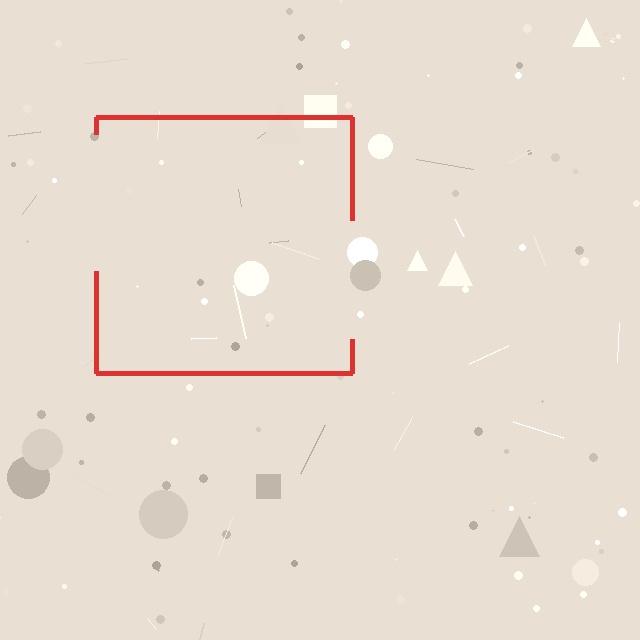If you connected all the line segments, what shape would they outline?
They would outline a square.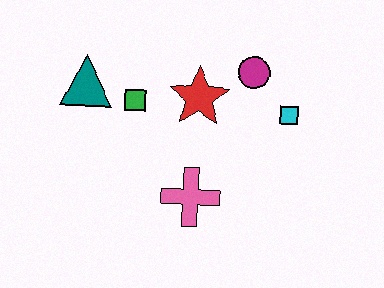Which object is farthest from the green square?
The cyan square is farthest from the green square.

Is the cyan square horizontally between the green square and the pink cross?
No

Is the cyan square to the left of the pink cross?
No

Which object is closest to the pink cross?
The red star is closest to the pink cross.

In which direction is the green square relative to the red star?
The green square is to the left of the red star.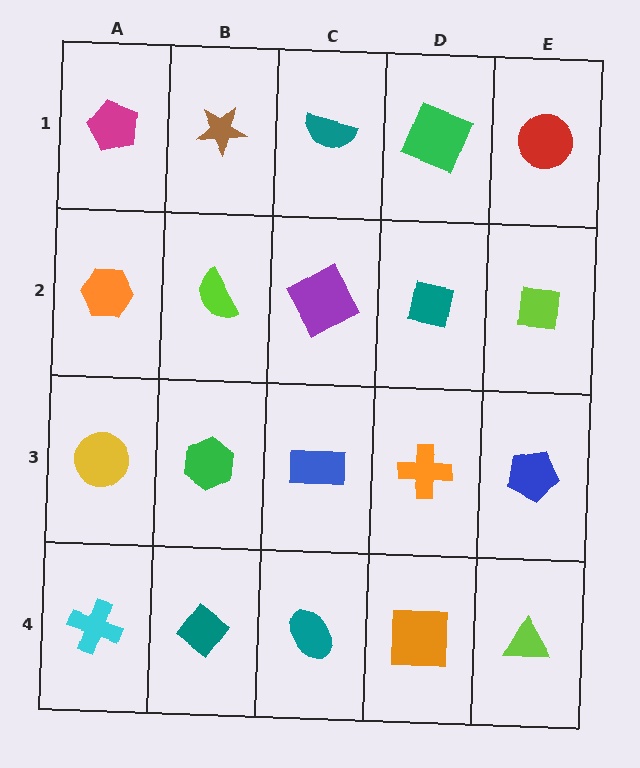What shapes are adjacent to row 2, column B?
A brown star (row 1, column B), a green hexagon (row 3, column B), an orange hexagon (row 2, column A), a purple square (row 2, column C).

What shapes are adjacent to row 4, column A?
A yellow circle (row 3, column A), a teal diamond (row 4, column B).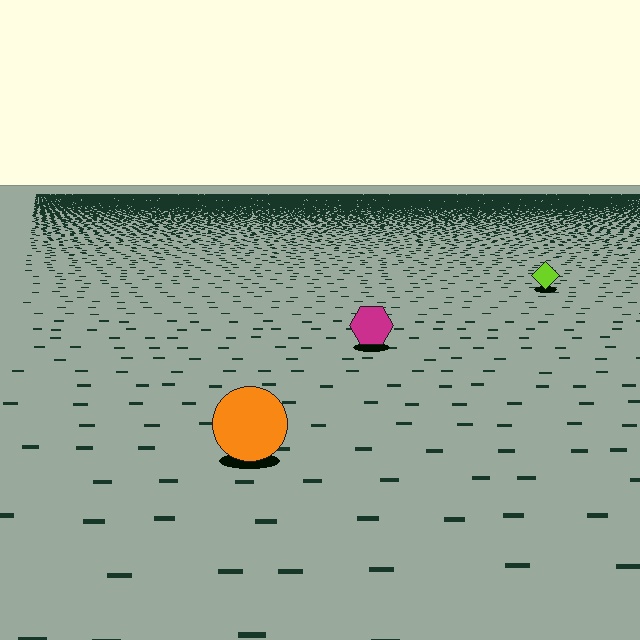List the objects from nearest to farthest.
From nearest to farthest: the orange circle, the magenta hexagon, the lime diamond.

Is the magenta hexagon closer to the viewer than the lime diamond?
Yes. The magenta hexagon is closer — you can tell from the texture gradient: the ground texture is coarser near it.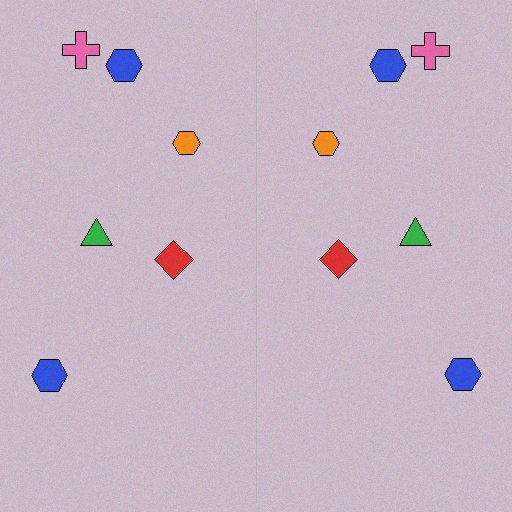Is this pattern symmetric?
Yes, this pattern has bilateral (reflection) symmetry.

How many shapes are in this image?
There are 12 shapes in this image.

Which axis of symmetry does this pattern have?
The pattern has a vertical axis of symmetry running through the center of the image.